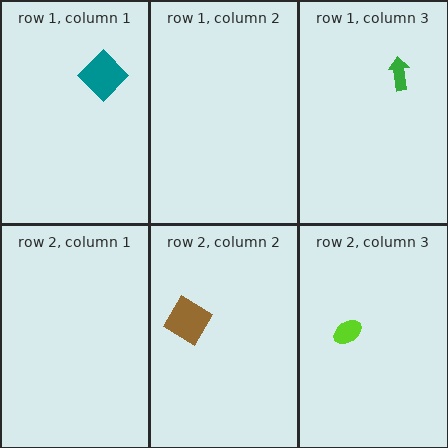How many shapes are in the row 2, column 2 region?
1.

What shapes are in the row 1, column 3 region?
The green arrow.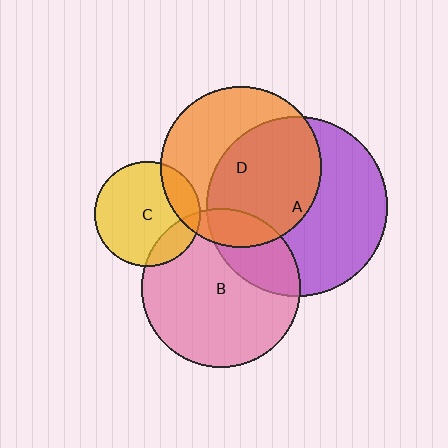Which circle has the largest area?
Circle A (purple).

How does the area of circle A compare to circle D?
Approximately 1.3 times.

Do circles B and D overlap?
Yes.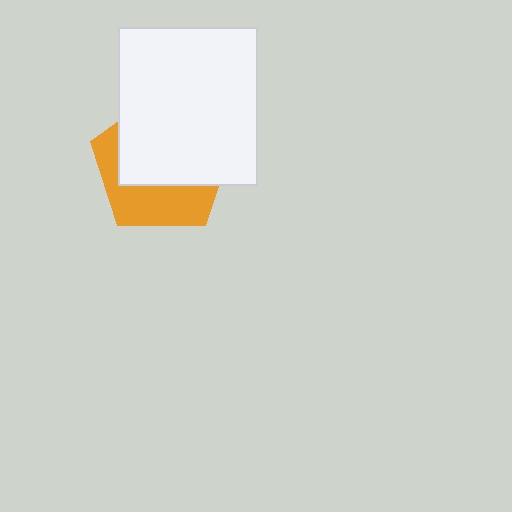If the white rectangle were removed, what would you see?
You would see the complete orange pentagon.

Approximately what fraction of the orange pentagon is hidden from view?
Roughly 61% of the orange pentagon is hidden behind the white rectangle.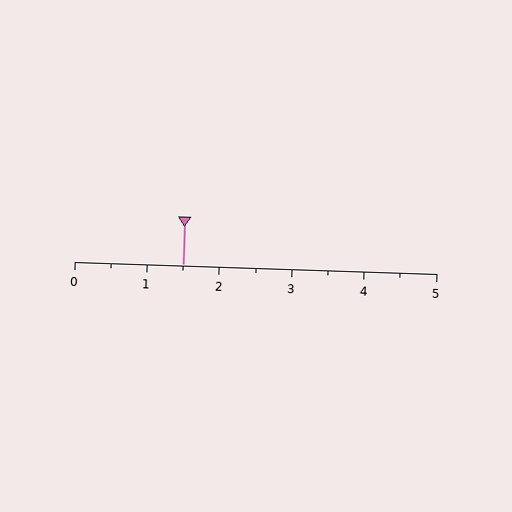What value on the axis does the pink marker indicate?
The marker indicates approximately 1.5.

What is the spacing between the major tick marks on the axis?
The major ticks are spaced 1 apart.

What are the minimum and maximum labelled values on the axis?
The axis runs from 0 to 5.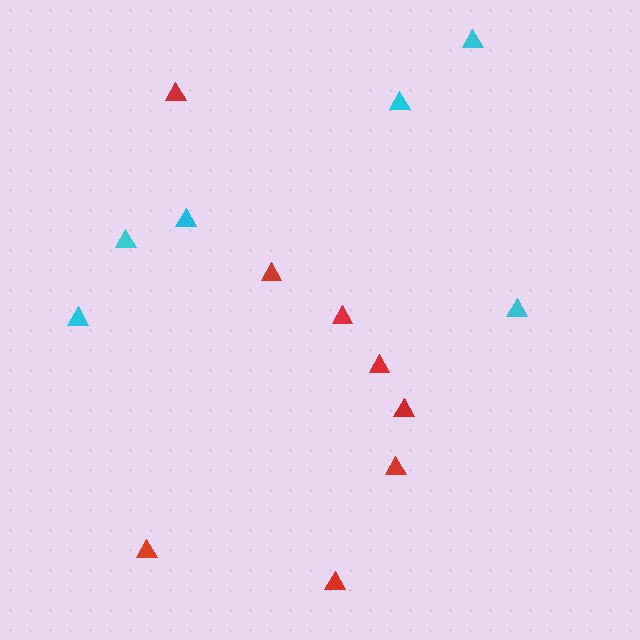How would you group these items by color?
There are 2 groups: one group of cyan triangles (6) and one group of red triangles (8).